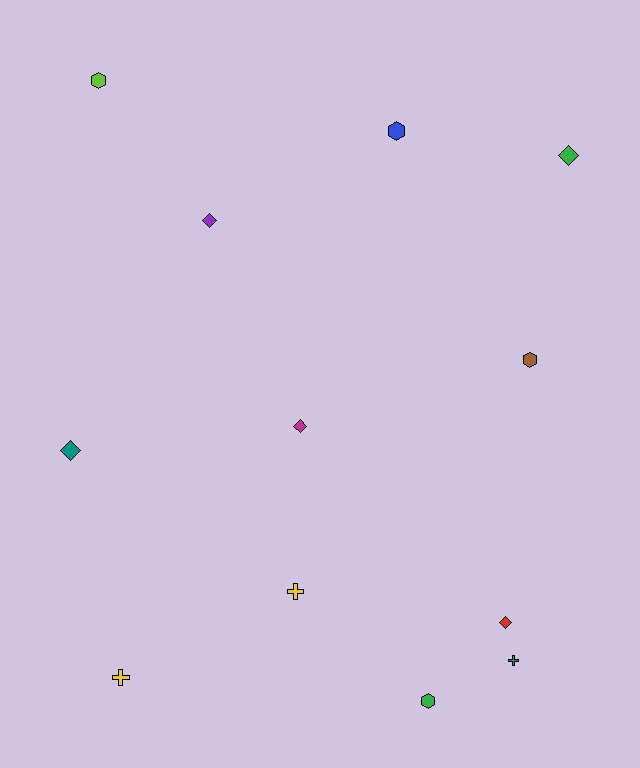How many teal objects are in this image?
There are 2 teal objects.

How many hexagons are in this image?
There are 4 hexagons.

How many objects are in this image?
There are 12 objects.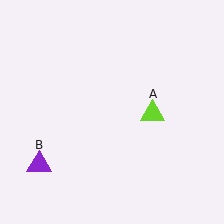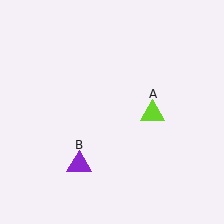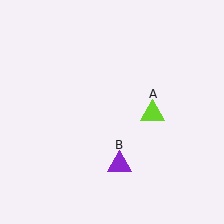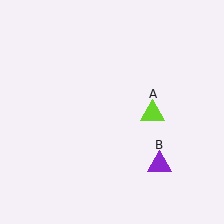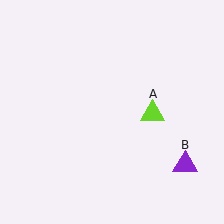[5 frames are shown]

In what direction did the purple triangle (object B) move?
The purple triangle (object B) moved right.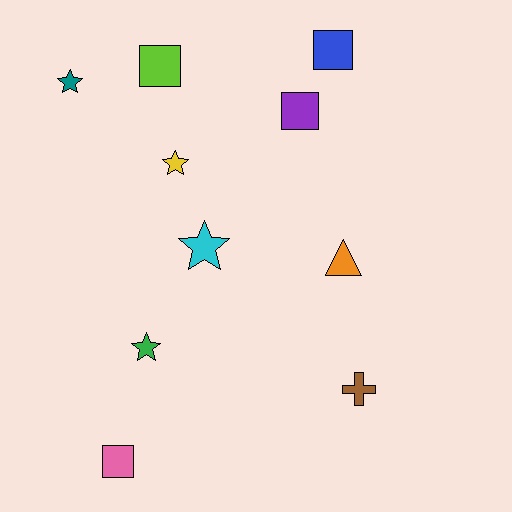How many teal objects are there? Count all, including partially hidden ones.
There is 1 teal object.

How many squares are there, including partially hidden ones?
There are 4 squares.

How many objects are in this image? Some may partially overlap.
There are 10 objects.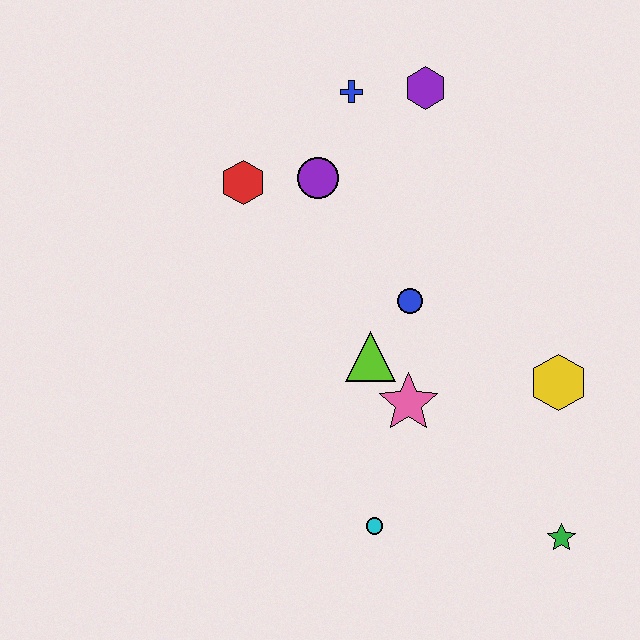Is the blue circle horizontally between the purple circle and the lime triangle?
No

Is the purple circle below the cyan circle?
No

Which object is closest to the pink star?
The lime triangle is closest to the pink star.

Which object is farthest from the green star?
The blue cross is farthest from the green star.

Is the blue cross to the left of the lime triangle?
Yes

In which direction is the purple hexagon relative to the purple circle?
The purple hexagon is to the right of the purple circle.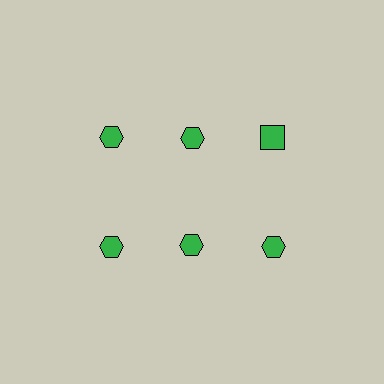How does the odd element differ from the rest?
It has a different shape: square instead of hexagon.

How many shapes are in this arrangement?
There are 6 shapes arranged in a grid pattern.